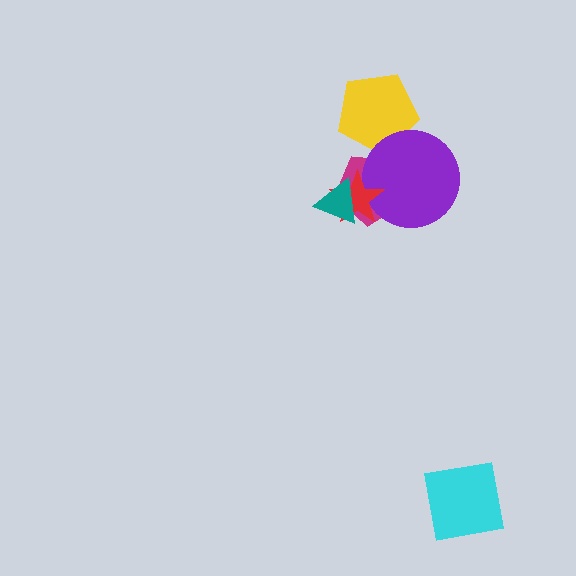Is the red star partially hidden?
Yes, it is partially covered by another shape.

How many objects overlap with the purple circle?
3 objects overlap with the purple circle.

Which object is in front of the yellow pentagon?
The purple circle is in front of the yellow pentagon.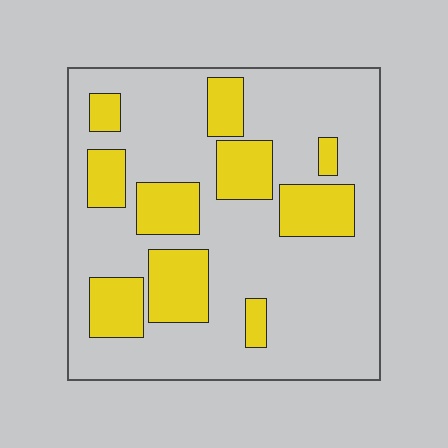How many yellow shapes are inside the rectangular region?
10.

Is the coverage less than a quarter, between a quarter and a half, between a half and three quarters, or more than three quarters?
Between a quarter and a half.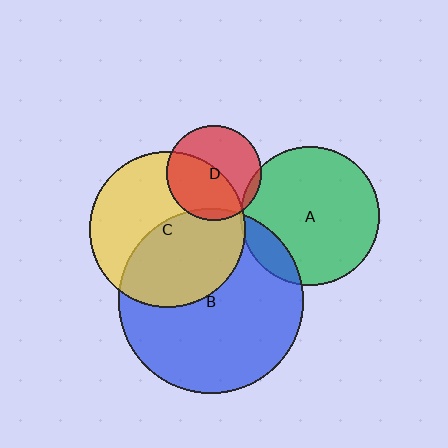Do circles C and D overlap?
Yes.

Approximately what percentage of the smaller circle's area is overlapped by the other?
Approximately 50%.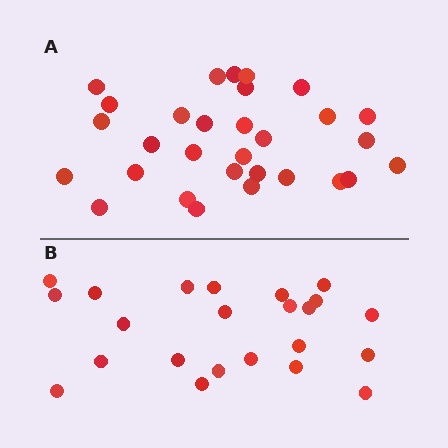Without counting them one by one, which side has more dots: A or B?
Region A (the top region) has more dots.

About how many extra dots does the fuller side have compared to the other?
Region A has roughly 8 or so more dots than region B.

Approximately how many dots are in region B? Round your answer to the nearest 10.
About 20 dots. (The exact count is 23, which rounds to 20.)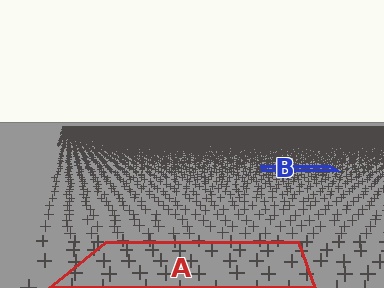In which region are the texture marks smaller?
The texture marks are smaller in region B, because it is farther away.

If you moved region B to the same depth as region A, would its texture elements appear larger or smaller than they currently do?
They would appear larger. At a closer depth, the same texture elements are projected at a bigger on-screen size.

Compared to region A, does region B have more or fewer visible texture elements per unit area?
Region B has more texture elements per unit area — they are packed more densely because it is farther away.